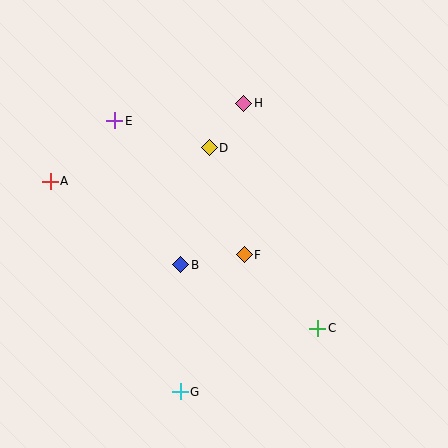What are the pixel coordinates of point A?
Point A is at (50, 181).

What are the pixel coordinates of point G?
Point G is at (180, 392).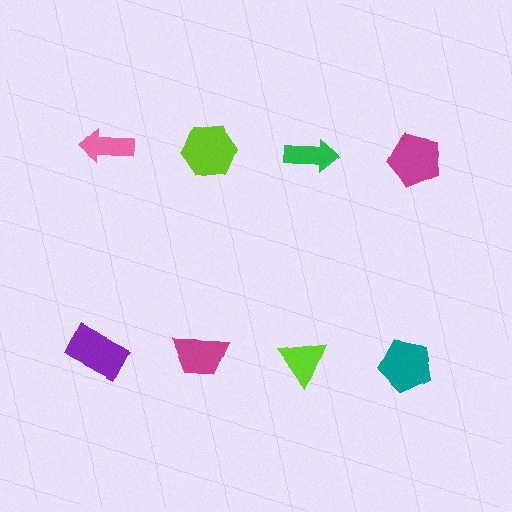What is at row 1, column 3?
A green arrow.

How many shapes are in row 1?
4 shapes.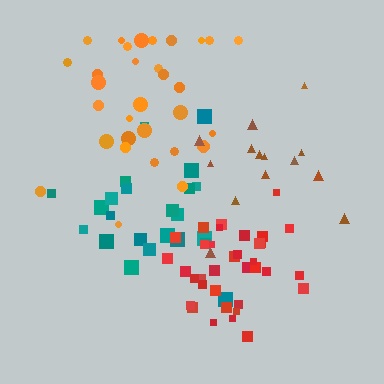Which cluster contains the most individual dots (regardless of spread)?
Red (35).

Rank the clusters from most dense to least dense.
red, teal, brown, orange.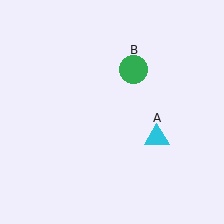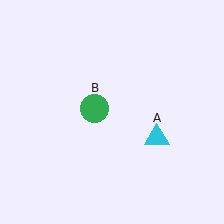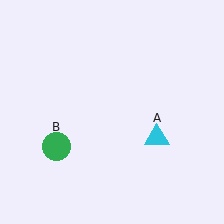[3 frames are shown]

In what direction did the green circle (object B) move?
The green circle (object B) moved down and to the left.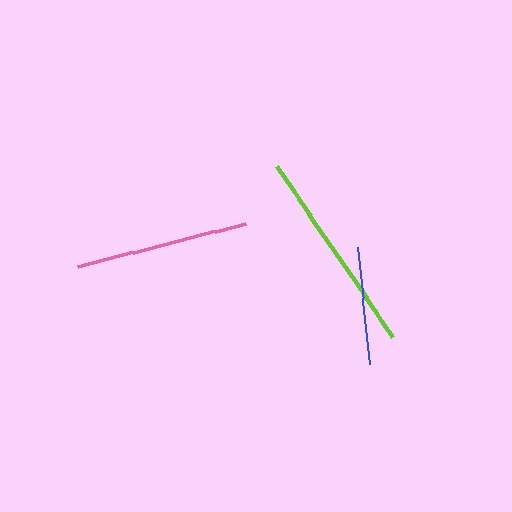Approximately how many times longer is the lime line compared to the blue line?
The lime line is approximately 1.8 times the length of the blue line.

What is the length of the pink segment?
The pink segment is approximately 174 pixels long.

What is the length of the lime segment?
The lime segment is approximately 206 pixels long.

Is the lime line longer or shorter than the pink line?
The lime line is longer than the pink line.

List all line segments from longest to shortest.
From longest to shortest: lime, pink, blue.